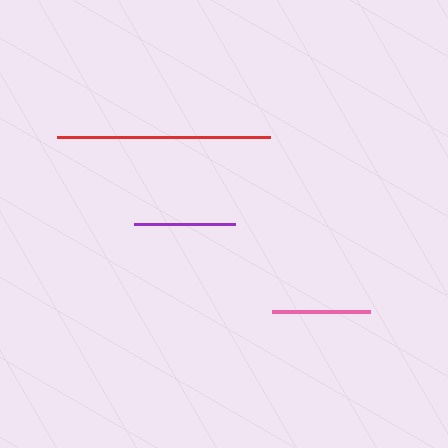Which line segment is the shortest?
The pink line is the shortest at approximately 97 pixels.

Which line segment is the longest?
The red line is the longest at approximately 213 pixels.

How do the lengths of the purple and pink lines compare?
The purple and pink lines are approximately the same length.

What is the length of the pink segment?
The pink segment is approximately 97 pixels long.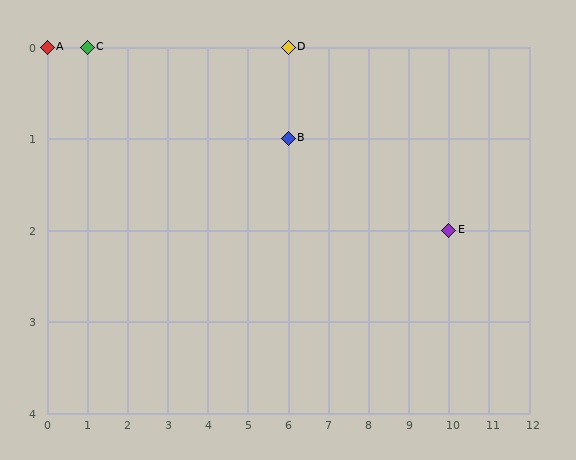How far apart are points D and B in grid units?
Points D and B are 1 row apart.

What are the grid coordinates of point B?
Point B is at grid coordinates (6, 1).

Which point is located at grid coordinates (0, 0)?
Point A is at (0, 0).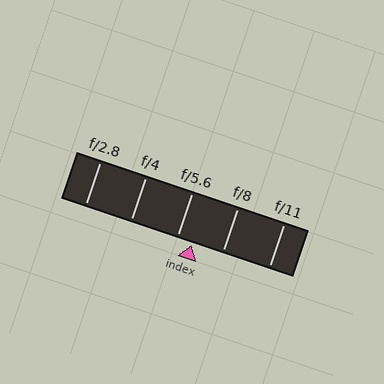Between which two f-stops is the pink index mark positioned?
The index mark is between f/5.6 and f/8.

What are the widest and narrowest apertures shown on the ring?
The widest aperture shown is f/2.8 and the narrowest is f/11.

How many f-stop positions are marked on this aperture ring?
There are 5 f-stop positions marked.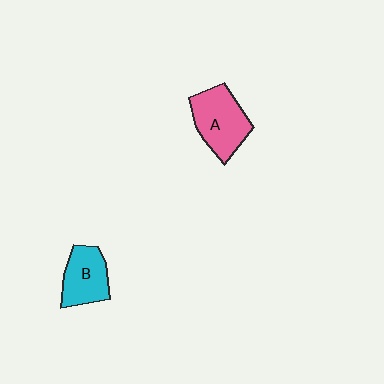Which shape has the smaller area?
Shape B (cyan).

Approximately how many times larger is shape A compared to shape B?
Approximately 1.3 times.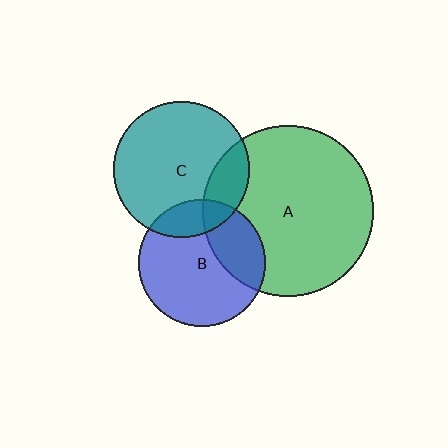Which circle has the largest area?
Circle A (green).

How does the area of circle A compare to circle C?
Approximately 1.6 times.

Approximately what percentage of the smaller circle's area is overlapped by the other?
Approximately 20%.